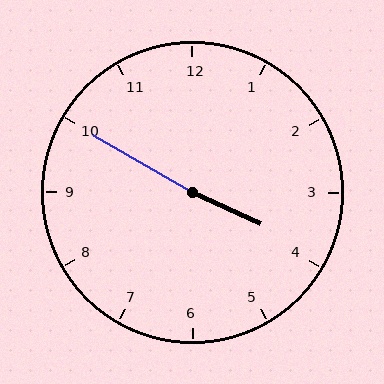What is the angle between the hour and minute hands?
Approximately 175 degrees.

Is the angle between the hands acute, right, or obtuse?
It is obtuse.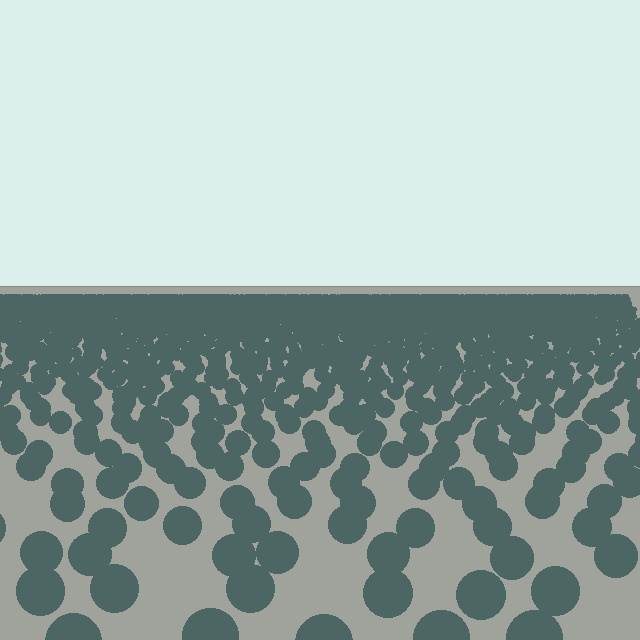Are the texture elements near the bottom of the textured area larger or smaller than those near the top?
Larger. Near the bottom, elements are closer to the viewer and appear at a bigger on-screen size.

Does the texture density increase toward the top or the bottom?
Density increases toward the top.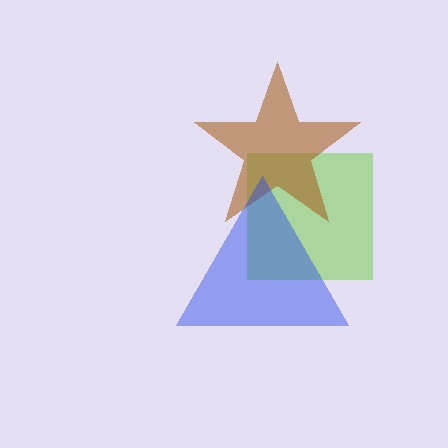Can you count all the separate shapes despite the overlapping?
Yes, there are 3 separate shapes.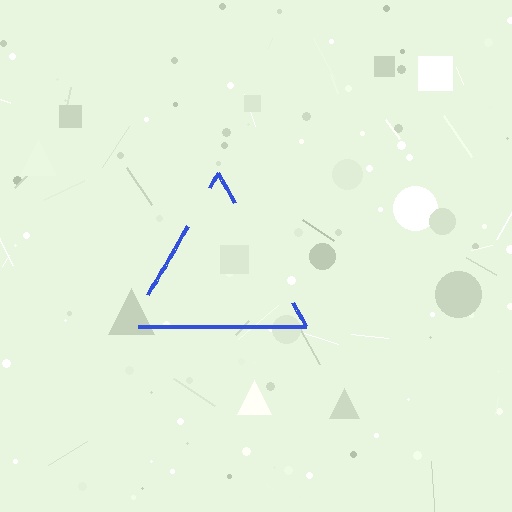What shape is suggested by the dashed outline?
The dashed outline suggests a triangle.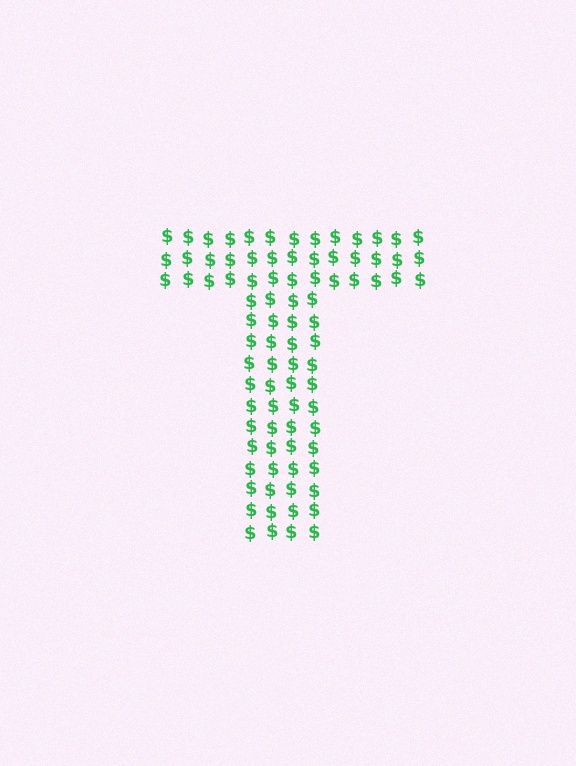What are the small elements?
The small elements are dollar signs.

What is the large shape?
The large shape is the letter T.